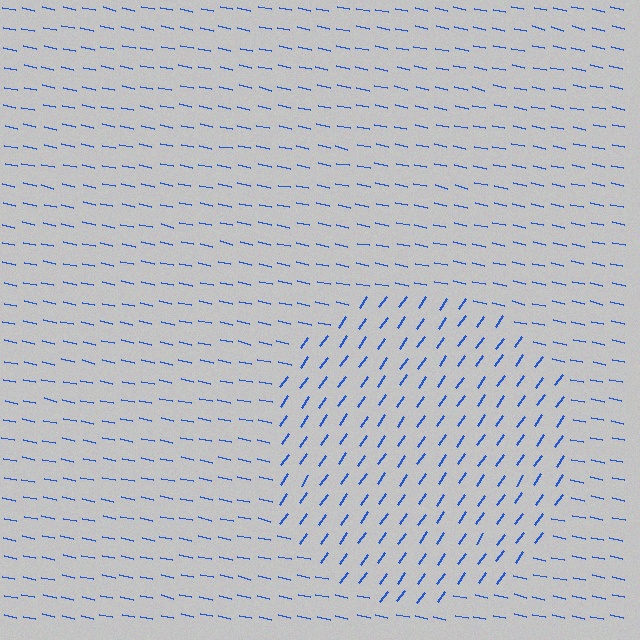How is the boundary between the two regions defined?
The boundary is defined purely by a change in line orientation (approximately 67 degrees difference). All lines are the same color and thickness.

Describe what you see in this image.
The image is filled with small blue line segments. A circle region in the image has lines oriented differently from the surrounding lines, creating a visible texture boundary.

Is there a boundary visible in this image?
Yes, there is a texture boundary formed by a change in line orientation.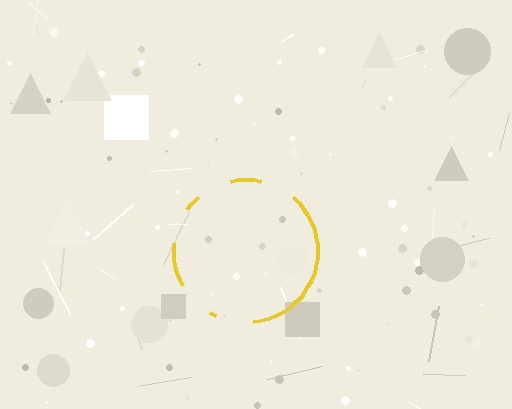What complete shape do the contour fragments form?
The contour fragments form a circle.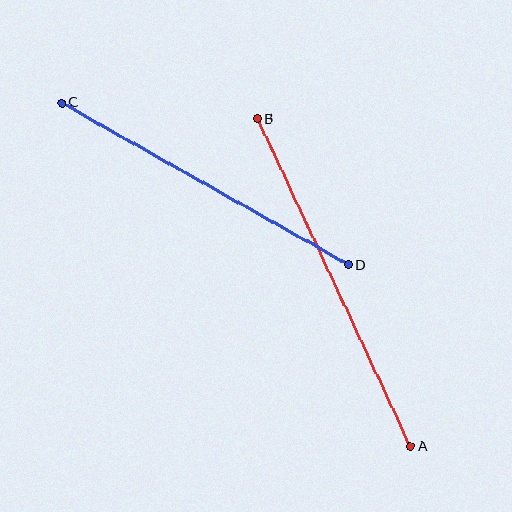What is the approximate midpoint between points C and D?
The midpoint is at approximately (205, 184) pixels.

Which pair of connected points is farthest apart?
Points A and B are farthest apart.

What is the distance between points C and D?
The distance is approximately 330 pixels.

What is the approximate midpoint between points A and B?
The midpoint is at approximately (334, 283) pixels.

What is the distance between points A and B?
The distance is approximately 362 pixels.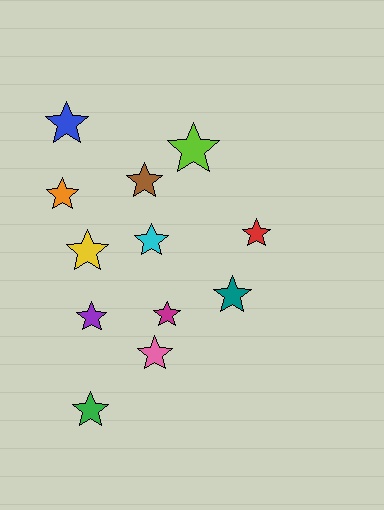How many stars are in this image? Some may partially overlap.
There are 12 stars.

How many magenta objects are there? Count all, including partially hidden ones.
There is 1 magenta object.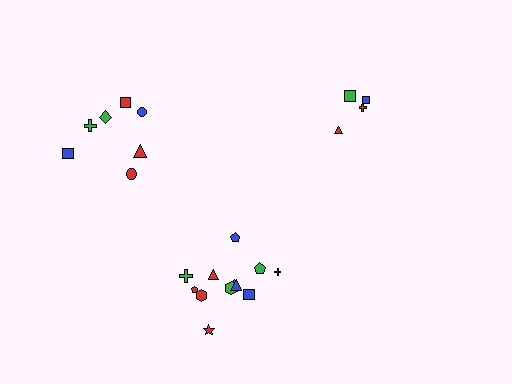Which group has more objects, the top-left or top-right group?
The top-left group.